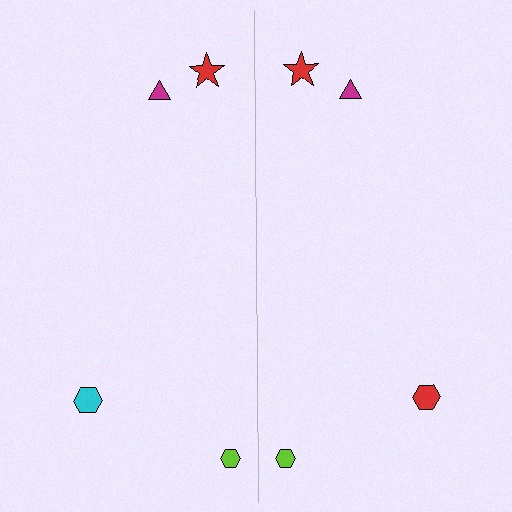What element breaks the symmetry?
The red hexagon on the right side breaks the symmetry — its mirror counterpart is cyan.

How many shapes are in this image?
There are 8 shapes in this image.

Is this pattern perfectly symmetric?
No, the pattern is not perfectly symmetric. The red hexagon on the right side breaks the symmetry — its mirror counterpart is cyan.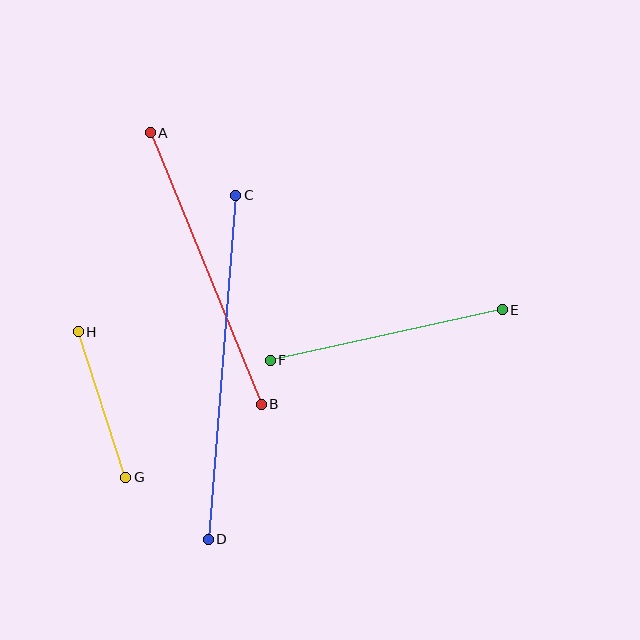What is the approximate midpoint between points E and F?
The midpoint is at approximately (386, 335) pixels.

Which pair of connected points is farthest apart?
Points C and D are farthest apart.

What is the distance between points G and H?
The distance is approximately 153 pixels.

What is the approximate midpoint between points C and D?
The midpoint is at approximately (222, 367) pixels.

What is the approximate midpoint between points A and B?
The midpoint is at approximately (206, 268) pixels.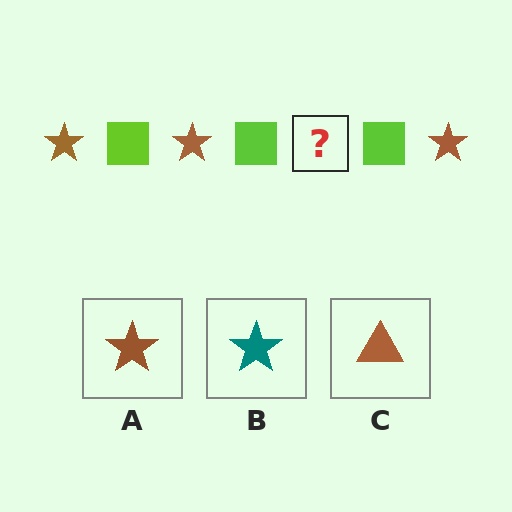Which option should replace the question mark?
Option A.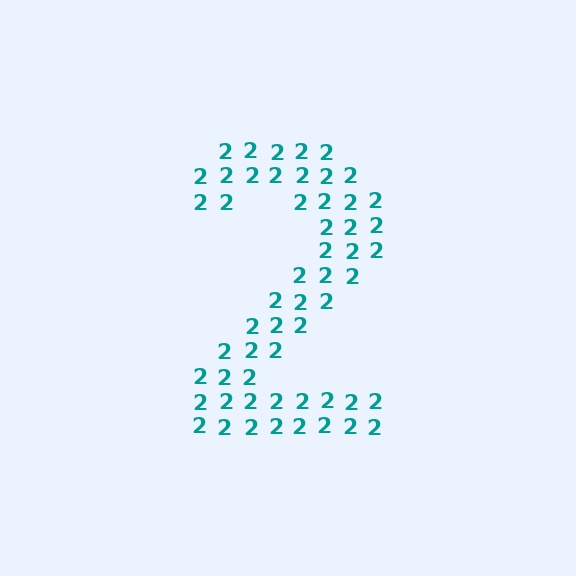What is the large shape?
The large shape is the digit 2.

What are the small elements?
The small elements are digit 2's.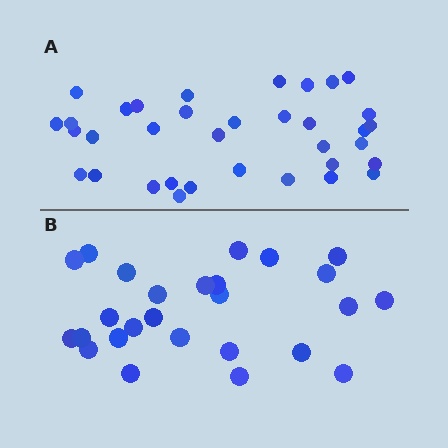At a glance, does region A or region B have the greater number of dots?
Region A (the top region) has more dots.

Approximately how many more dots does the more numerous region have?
Region A has roughly 8 or so more dots than region B.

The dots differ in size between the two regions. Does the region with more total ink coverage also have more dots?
No. Region B has more total ink coverage because its dots are larger, but region A actually contains more individual dots. Total area can be misleading — the number of items is what matters here.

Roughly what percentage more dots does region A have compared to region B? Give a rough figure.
About 35% more.